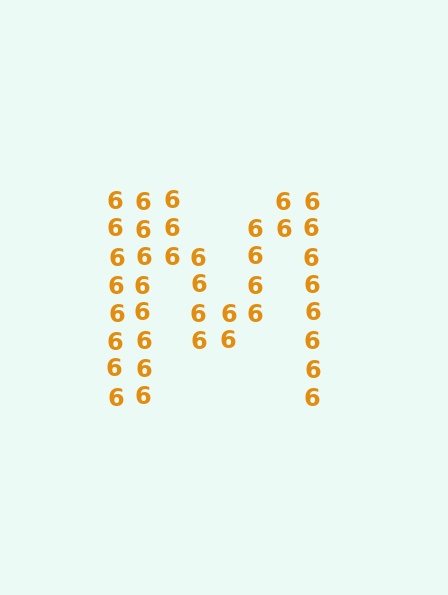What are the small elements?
The small elements are digit 6's.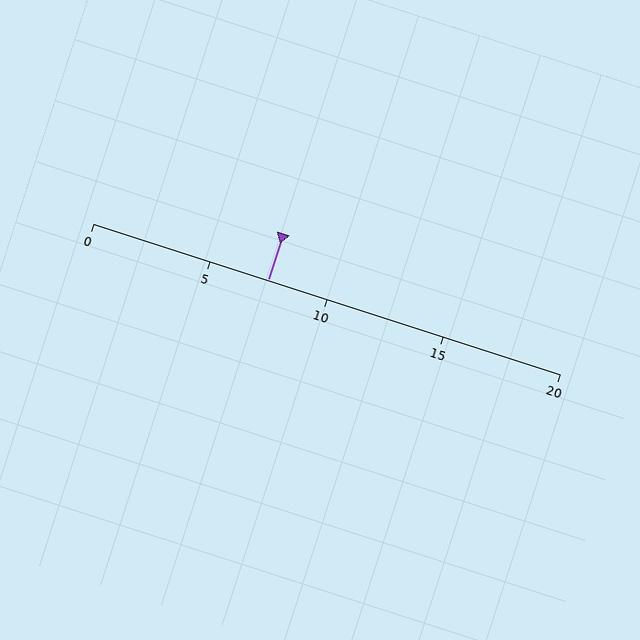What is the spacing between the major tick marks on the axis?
The major ticks are spaced 5 apart.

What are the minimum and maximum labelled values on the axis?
The axis runs from 0 to 20.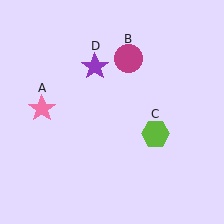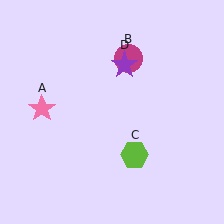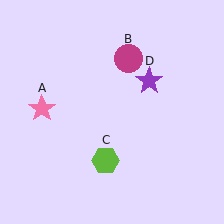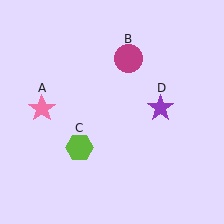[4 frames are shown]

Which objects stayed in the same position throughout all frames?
Pink star (object A) and magenta circle (object B) remained stationary.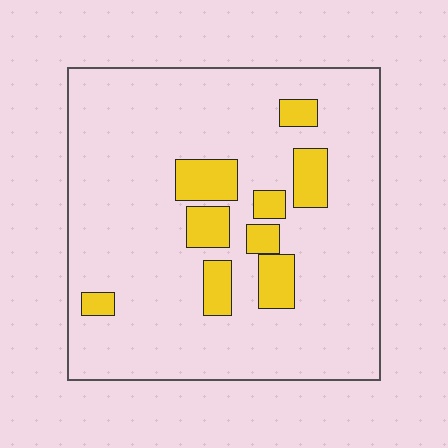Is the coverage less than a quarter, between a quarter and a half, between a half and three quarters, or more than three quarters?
Less than a quarter.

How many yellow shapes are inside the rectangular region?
9.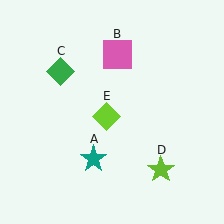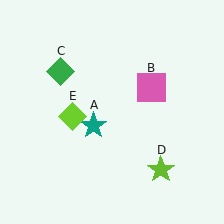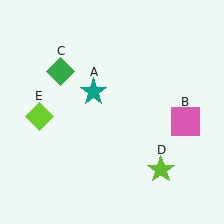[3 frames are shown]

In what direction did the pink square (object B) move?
The pink square (object B) moved down and to the right.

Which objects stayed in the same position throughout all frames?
Green diamond (object C) and lime star (object D) remained stationary.